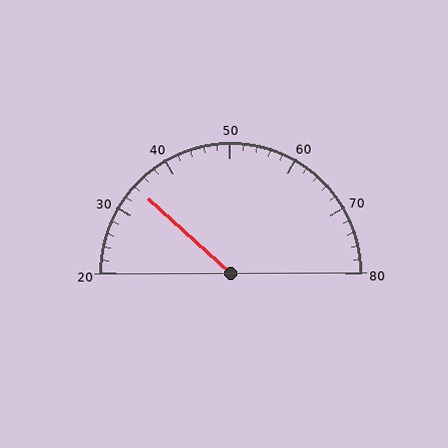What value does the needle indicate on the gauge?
The needle indicates approximately 34.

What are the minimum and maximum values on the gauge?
The gauge ranges from 20 to 80.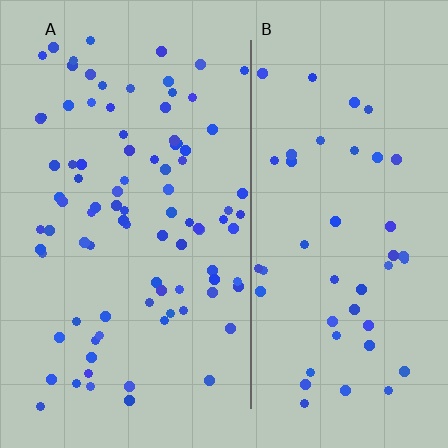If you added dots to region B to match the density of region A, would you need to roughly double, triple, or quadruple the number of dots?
Approximately double.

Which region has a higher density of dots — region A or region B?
A (the left).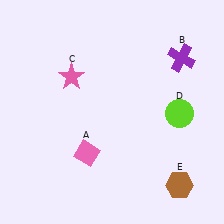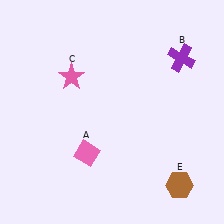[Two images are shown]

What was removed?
The lime circle (D) was removed in Image 2.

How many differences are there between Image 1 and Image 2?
There is 1 difference between the two images.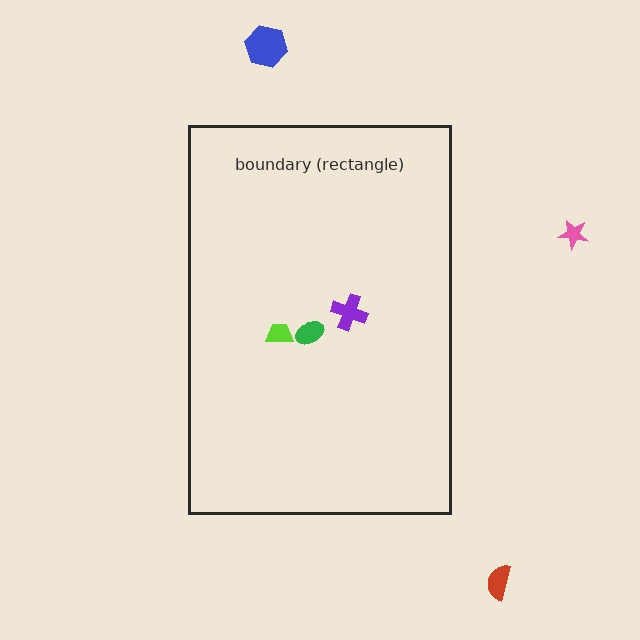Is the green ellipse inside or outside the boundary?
Inside.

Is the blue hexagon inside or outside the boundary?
Outside.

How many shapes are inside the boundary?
3 inside, 3 outside.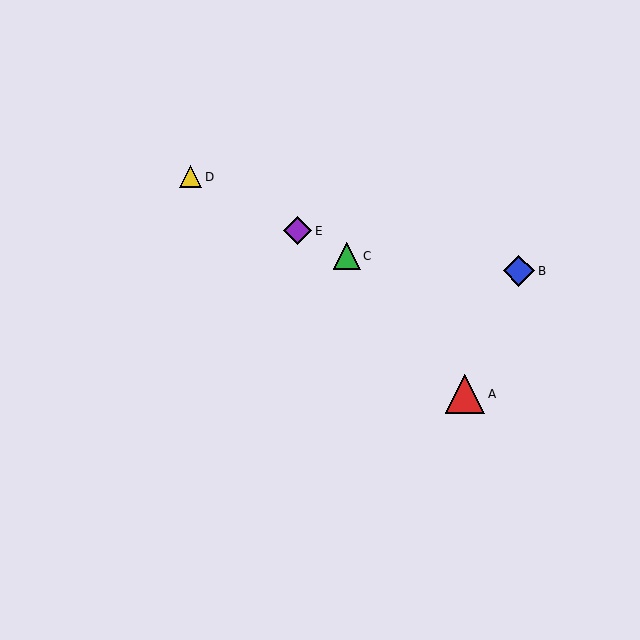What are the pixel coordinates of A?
Object A is at (465, 394).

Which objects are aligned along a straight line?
Objects C, D, E are aligned along a straight line.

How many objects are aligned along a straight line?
3 objects (C, D, E) are aligned along a straight line.